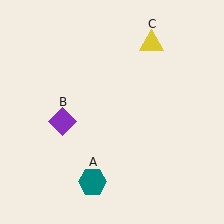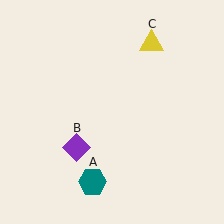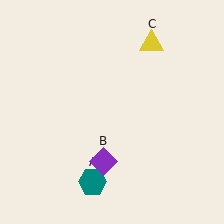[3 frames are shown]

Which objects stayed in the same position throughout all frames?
Teal hexagon (object A) and yellow triangle (object C) remained stationary.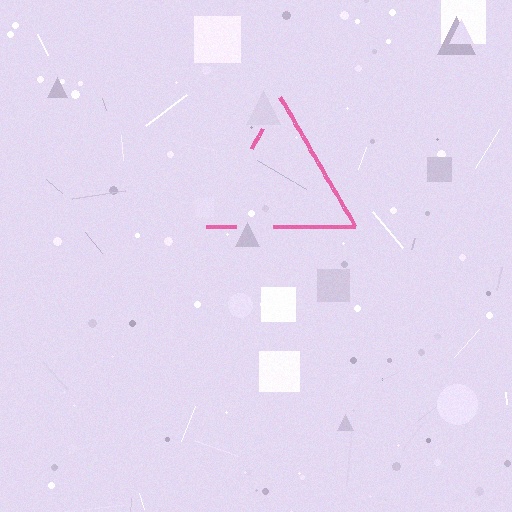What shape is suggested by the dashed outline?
The dashed outline suggests a triangle.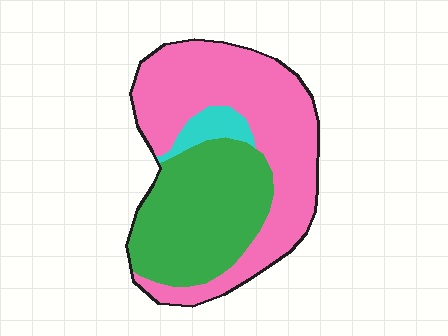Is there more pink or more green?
Pink.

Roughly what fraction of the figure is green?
Green takes up about two fifths (2/5) of the figure.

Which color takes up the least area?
Cyan, at roughly 5%.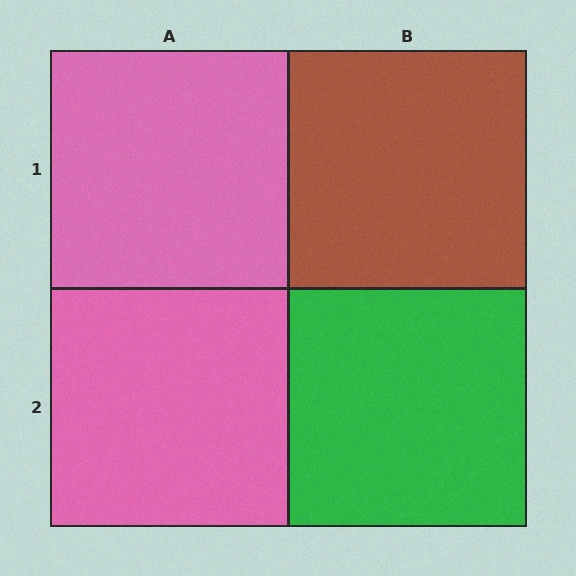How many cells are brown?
1 cell is brown.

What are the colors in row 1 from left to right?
Pink, brown.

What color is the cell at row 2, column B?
Green.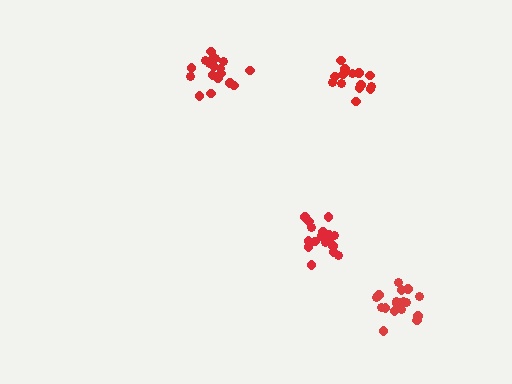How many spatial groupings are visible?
There are 4 spatial groupings.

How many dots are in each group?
Group 1: 18 dots, Group 2: 14 dots, Group 3: 17 dots, Group 4: 18 dots (67 total).